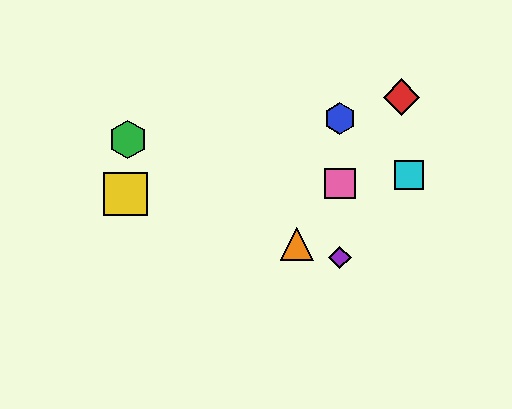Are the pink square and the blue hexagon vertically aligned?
Yes, both are at x≈340.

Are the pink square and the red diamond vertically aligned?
No, the pink square is at x≈340 and the red diamond is at x≈402.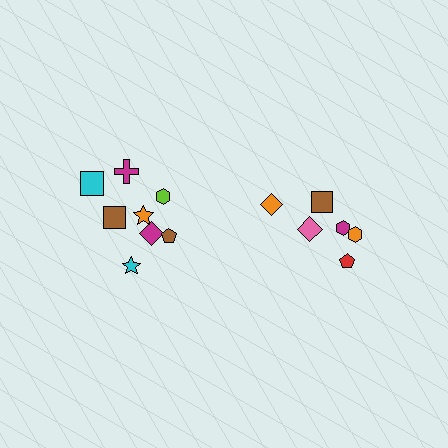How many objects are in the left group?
There are 8 objects.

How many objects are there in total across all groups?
There are 14 objects.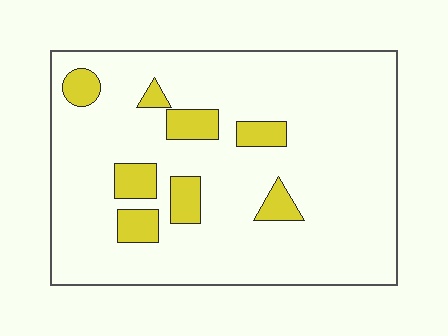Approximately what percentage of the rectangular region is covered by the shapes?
Approximately 15%.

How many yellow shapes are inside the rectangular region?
8.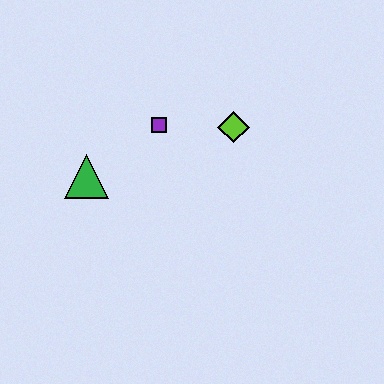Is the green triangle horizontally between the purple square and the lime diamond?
No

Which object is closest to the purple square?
The lime diamond is closest to the purple square.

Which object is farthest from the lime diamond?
The green triangle is farthest from the lime diamond.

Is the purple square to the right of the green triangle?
Yes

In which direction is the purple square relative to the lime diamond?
The purple square is to the left of the lime diamond.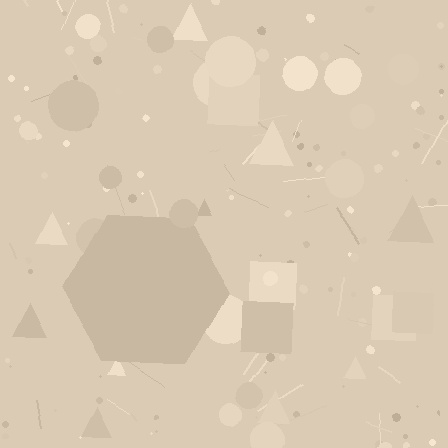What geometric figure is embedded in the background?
A hexagon is embedded in the background.